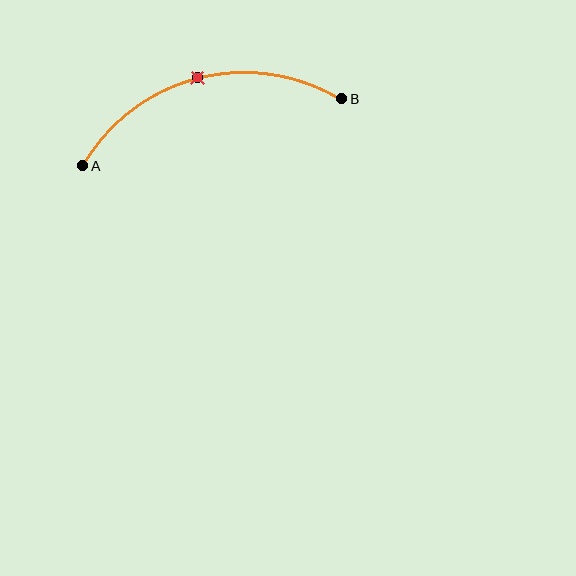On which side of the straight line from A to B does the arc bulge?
The arc bulges above the straight line connecting A and B.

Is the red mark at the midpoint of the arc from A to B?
Yes. The red mark lies on the arc at equal arc-length from both A and B — it is the arc midpoint.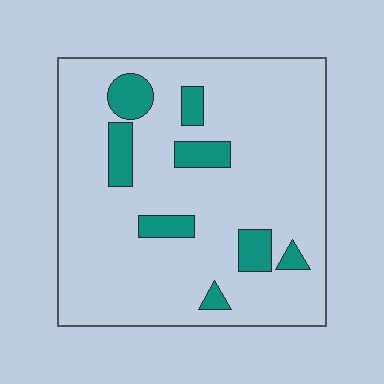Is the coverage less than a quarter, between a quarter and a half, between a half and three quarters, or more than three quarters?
Less than a quarter.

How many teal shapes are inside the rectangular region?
8.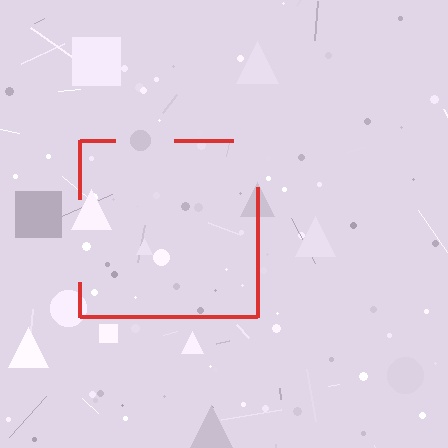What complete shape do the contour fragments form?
The contour fragments form a square.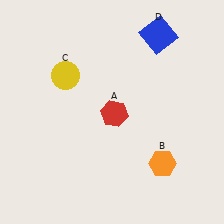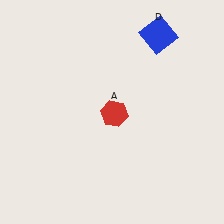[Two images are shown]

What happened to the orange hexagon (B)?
The orange hexagon (B) was removed in Image 2. It was in the bottom-right area of Image 1.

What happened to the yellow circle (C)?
The yellow circle (C) was removed in Image 2. It was in the top-left area of Image 1.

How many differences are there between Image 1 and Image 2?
There are 2 differences between the two images.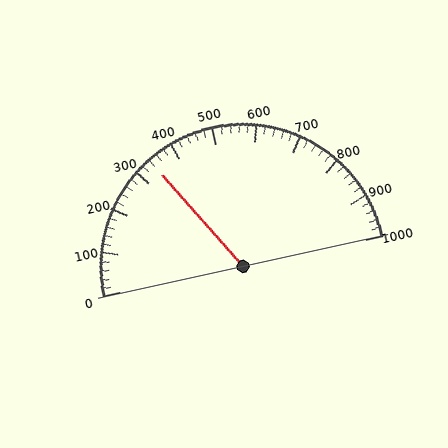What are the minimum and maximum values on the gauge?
The gauge ranges from 0 to 1000.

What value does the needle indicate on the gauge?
The needle indicates approximately 340.